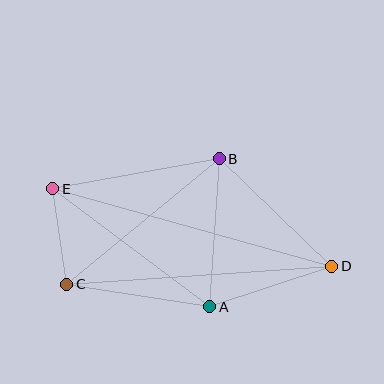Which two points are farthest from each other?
Points D and E are farthest from each other.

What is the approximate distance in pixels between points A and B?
The distance between A and B is approximately 148 pixels.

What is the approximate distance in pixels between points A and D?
The distance between A and D is approximately 129 pixels.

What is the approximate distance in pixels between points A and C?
The distance between A and C is approximately 145 pixels.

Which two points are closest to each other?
Points C and E are closest to each other.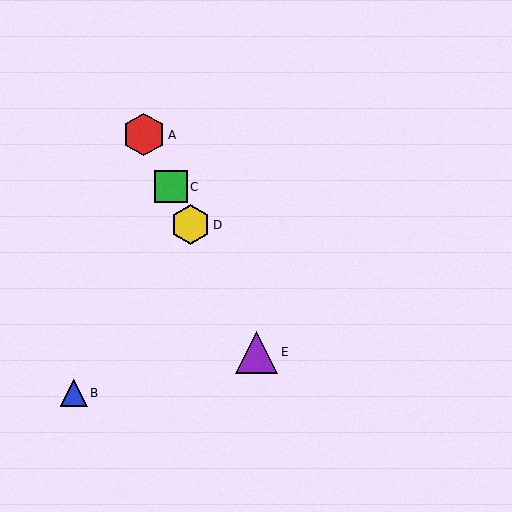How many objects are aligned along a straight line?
4 objects (A, C, D, E) are aligned along a straight line.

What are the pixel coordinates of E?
Object E is at (257, 352).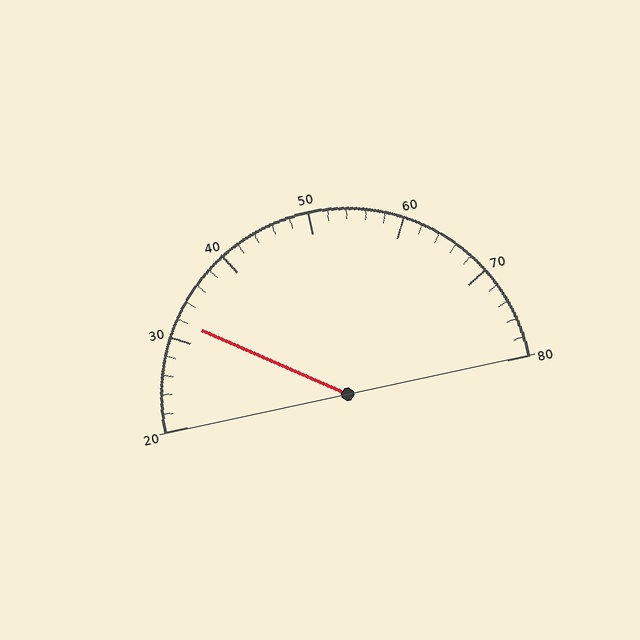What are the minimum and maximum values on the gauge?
The gauge ranges from 20 to 80.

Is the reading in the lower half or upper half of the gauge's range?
The reading is in the lower half of the range (20 to 80).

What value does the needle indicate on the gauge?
The needle indicates approximately 32.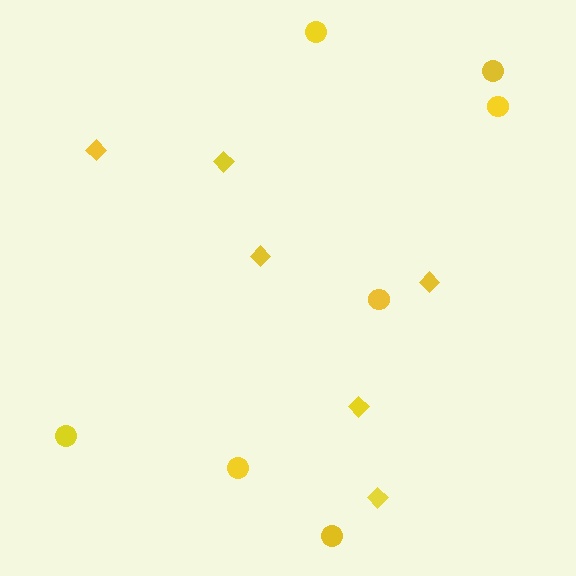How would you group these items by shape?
There are 2 groups: one group of circles (7) and one group of diamonds (6).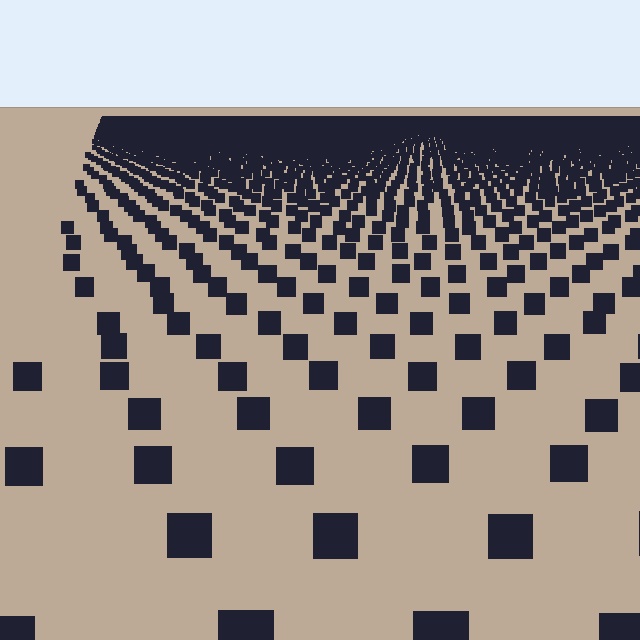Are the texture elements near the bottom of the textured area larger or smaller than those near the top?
Larger. Near the bottom, elements are closer to the viewer and appear at a bigger on-screen size.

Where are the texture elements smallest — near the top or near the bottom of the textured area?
Near the top.